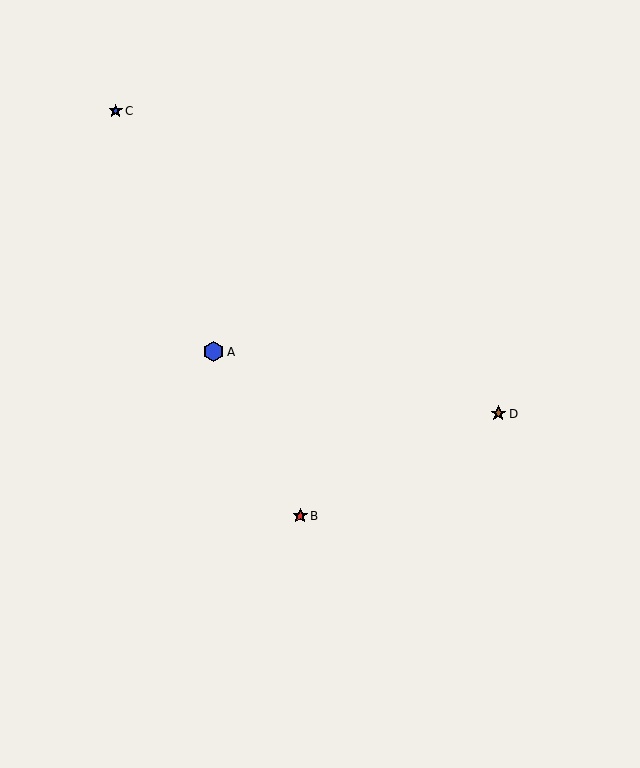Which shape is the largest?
The blue hexagon (labeled A) is the largest.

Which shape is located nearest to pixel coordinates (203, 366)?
The blue hexagon (labeled A) at (213, 352) is nearest to that location.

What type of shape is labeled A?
Shape A is a blue hexagon.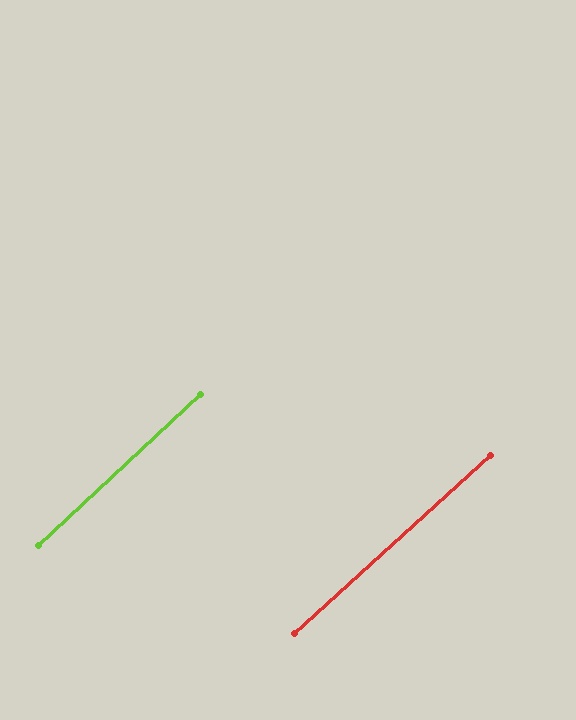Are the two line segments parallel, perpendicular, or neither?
Parallel — their directions differ by only 0.7°.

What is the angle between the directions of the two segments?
Approximately 1 degree.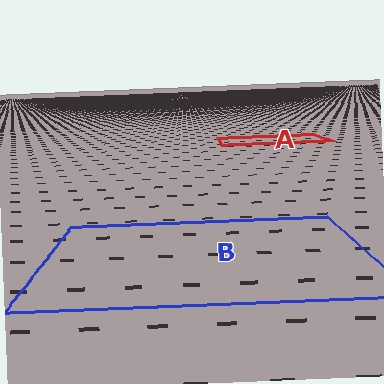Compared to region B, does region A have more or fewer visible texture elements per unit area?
Region A has more texture elements per unit area — they are packed more densely because it is farther away.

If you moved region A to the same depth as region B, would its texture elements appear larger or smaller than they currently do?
They would appear larger. At a closer depth, the same texture elements are projected at a bigger on-screen size.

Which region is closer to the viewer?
Region B is closer. The texture elements there are larger and more spread out.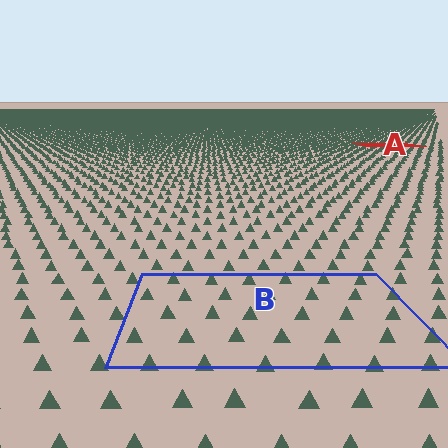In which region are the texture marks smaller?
The texture marks are smaller in region A, because it is farther away.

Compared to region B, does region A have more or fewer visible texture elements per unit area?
Region A has more texture elements per unit area — they are packed more densely because it is farther away.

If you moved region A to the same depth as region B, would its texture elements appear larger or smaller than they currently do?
They would appear larger. At a closer depth, the same texture elements are projected at a bigger on-screen size.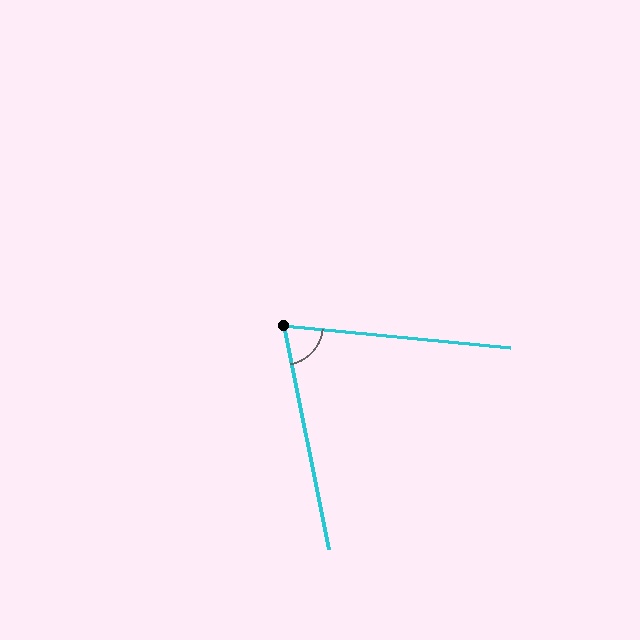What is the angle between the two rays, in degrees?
Approximately 73 degrees.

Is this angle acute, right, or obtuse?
It is acute.